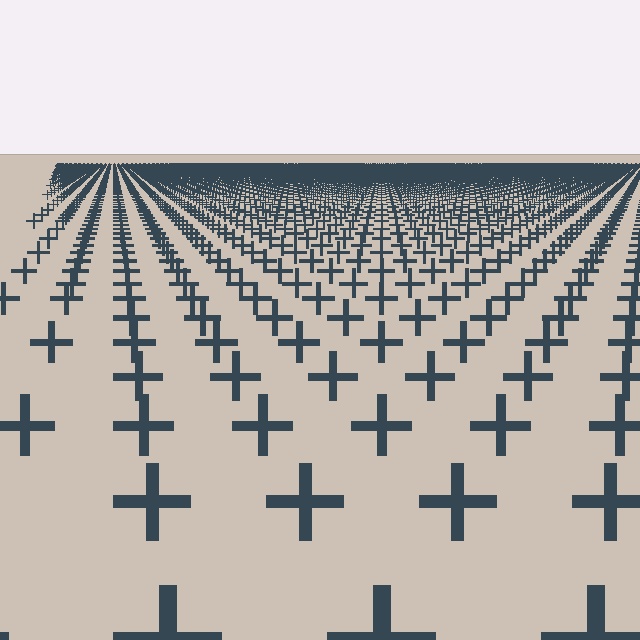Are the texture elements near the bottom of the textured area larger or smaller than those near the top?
Larger. Near the bottom, elements are closer to the viewer and appear at a bigger on-screen size.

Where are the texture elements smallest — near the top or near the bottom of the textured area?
Near the top.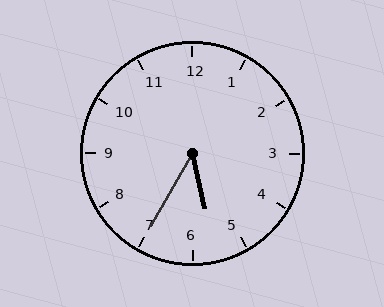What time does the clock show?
5:35.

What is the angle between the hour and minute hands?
Approximately 42 degrees.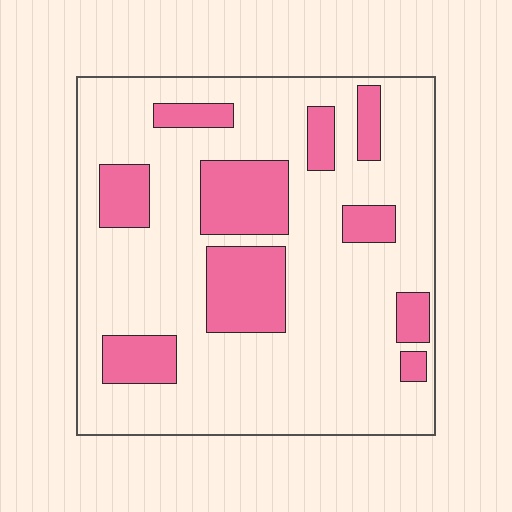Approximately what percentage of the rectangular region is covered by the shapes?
Approximately 25%.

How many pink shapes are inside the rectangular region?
10.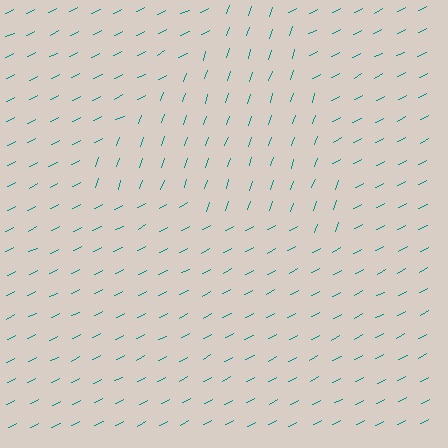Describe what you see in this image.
The image is filled with small teal line segments. A triangle region in the image has lines oriented differently from the surrounding lines, creating a visible texture boundary.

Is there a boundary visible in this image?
Yes, there is a texture boundary formed by a change in line orientation.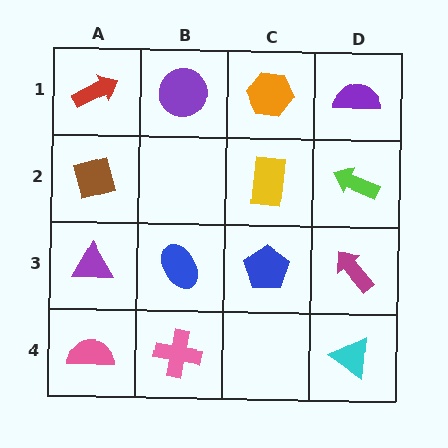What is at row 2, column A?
A brown diamond.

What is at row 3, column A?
A purple triangle.